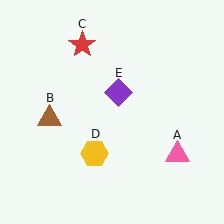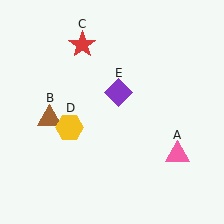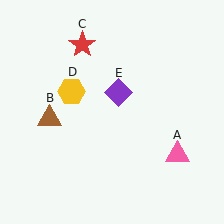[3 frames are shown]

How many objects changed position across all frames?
1 object changed position: yellow hexagon (object D).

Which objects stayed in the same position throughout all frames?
Pink triangle (object A) and brown triangle (object B) and red star (object C) and purple diamond (object E) remained stationary.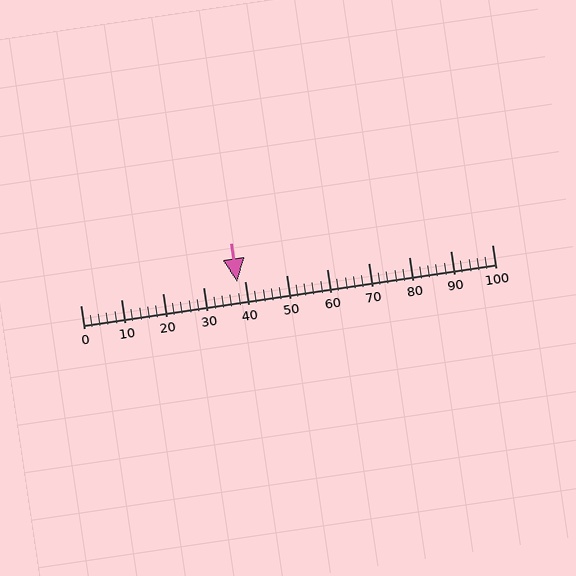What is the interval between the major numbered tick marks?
The major tick marks are spaced 10 units apart.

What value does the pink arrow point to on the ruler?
The pink arrow points to approximately 38.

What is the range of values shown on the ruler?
The ruler shows values from 0 to 100.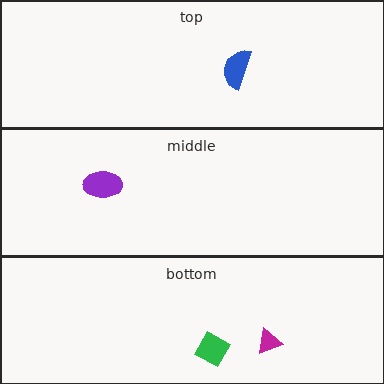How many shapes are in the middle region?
1.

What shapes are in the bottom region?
The green square, the magenta triangle.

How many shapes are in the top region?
1.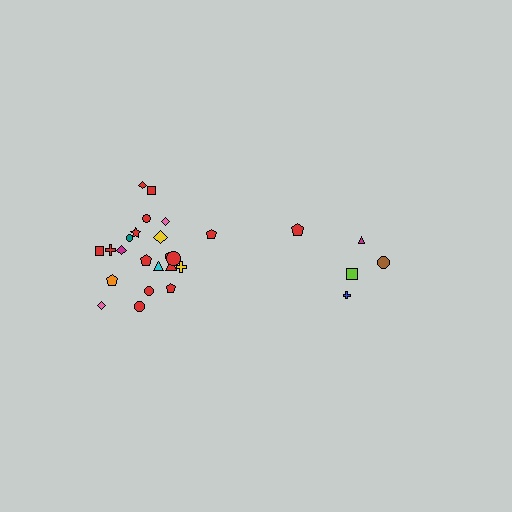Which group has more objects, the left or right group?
The left group.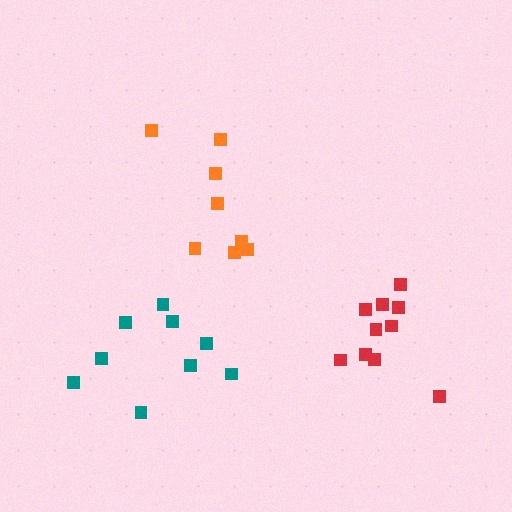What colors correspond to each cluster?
The clusters are colored: red, orange, teal.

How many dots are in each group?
Group 1: 10 dots, Group 2: 8 dots, Group 3: 9 dots (27 total).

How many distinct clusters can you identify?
There are 3 distinct clusters.